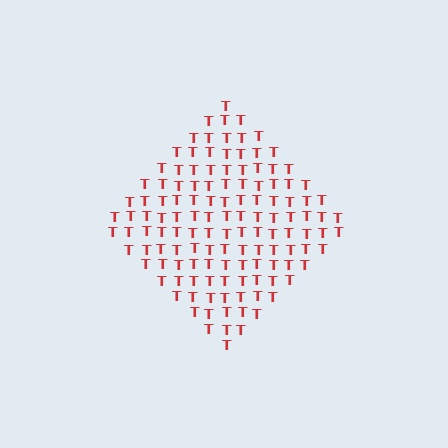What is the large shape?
The large shape is a diamond.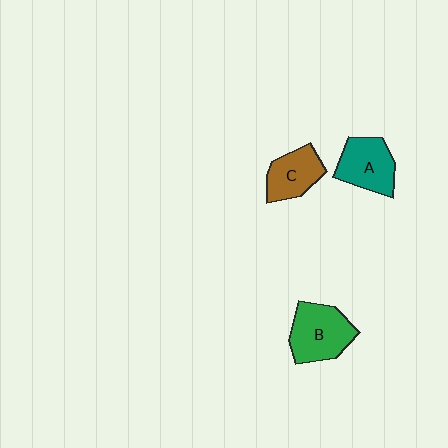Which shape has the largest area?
Shape B (green).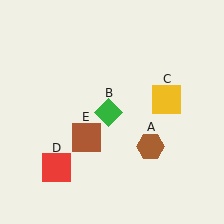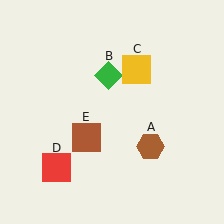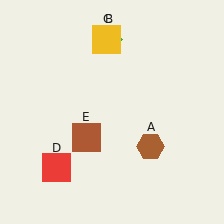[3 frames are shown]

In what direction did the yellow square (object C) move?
The yellow square (object C) moved up and to the left.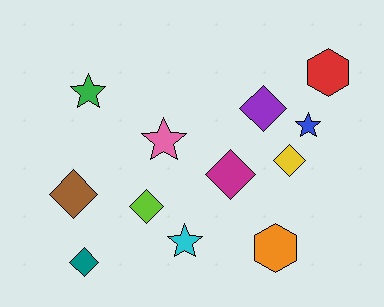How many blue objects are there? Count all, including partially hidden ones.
There is 1 blue object.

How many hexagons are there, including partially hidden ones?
There are 2 hexagons.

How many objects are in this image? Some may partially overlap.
There are 12 objects.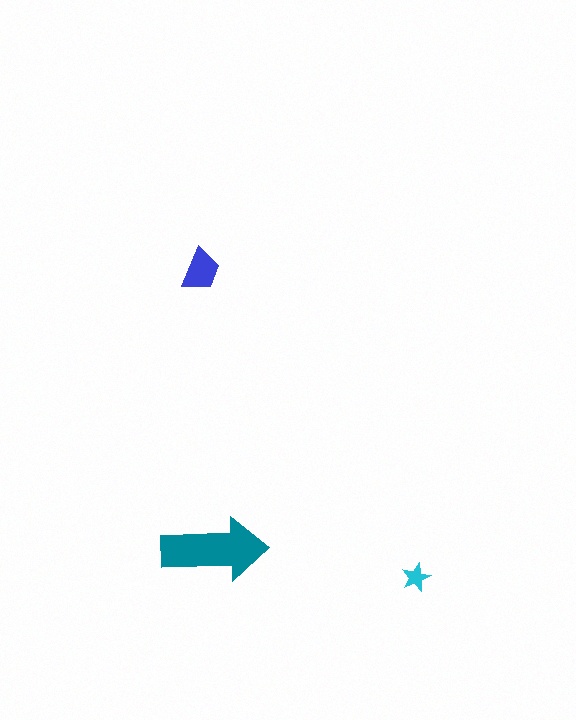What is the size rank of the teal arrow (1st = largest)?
1st.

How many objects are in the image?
There are 3 objects in the image.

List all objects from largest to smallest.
The teal arrow, the blue trapezoid, the cyan star.